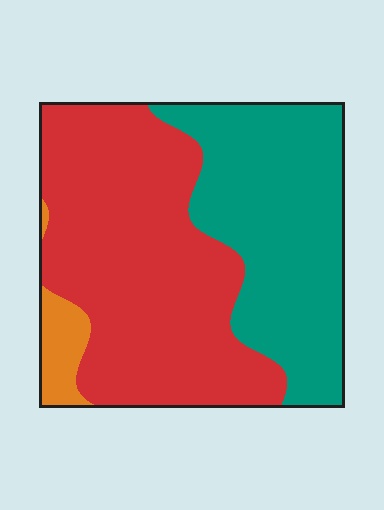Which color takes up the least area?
Orange, at roughly 5%.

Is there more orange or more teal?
Teal.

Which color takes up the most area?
Red, at roughly 55%.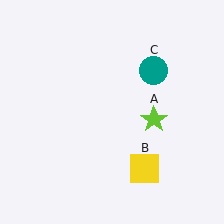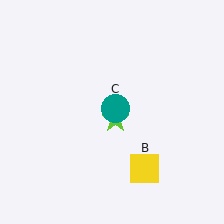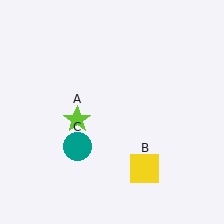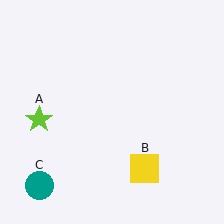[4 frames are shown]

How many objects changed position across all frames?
2 objects changed position: lime star (object A), teal circle (object C).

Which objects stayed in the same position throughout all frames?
Yellow square (object B) remained stationary.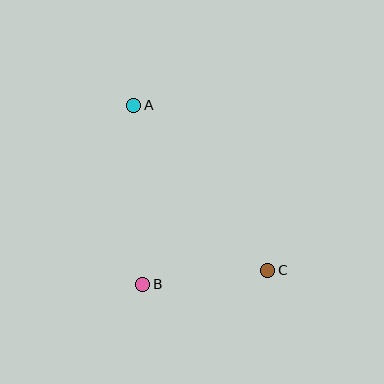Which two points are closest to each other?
Points B and C are closest to each other.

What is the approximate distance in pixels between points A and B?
The distance between A and B is approximately 179 pixels.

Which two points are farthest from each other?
Points A and C are farthest from each other.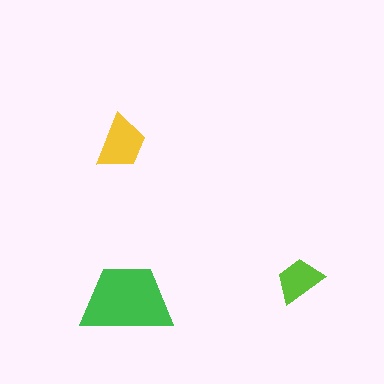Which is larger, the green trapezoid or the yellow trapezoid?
The green one.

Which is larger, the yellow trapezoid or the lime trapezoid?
The yellow one.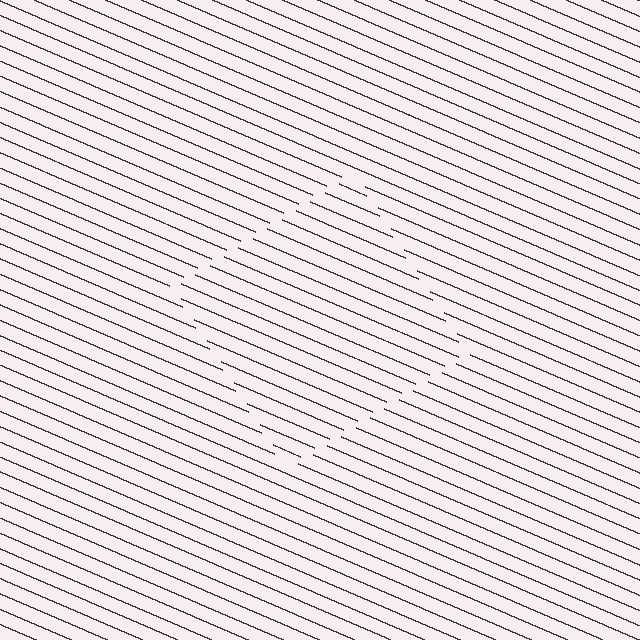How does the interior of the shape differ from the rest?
The interior of the shape contains the same grating, shifted by half a period — the contour is defined by the phase discontinuity where line-ends from the inner and outer gratings abut.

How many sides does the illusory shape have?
4 sides — the line-ends trace a square.